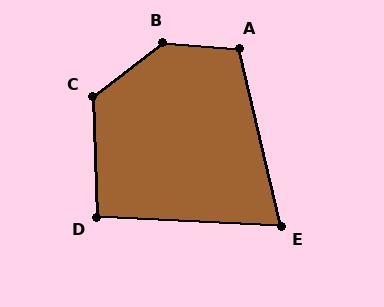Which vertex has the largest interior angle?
B, at approximately 138 degrees.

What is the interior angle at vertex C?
Approximately 126 degrees (obtuse).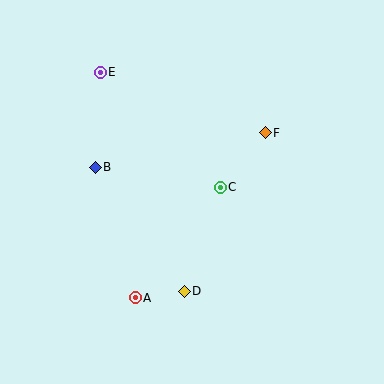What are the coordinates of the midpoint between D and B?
The midpoint between D and B is at (140, 229).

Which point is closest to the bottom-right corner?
Point D is closest to the bottom-right corner.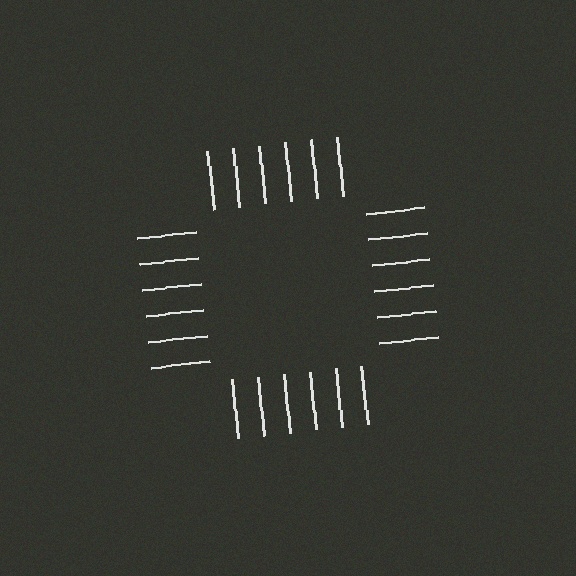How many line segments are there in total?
24 — 6 along each of the 4 edges.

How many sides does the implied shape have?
4 sides — the line-ends trace a square.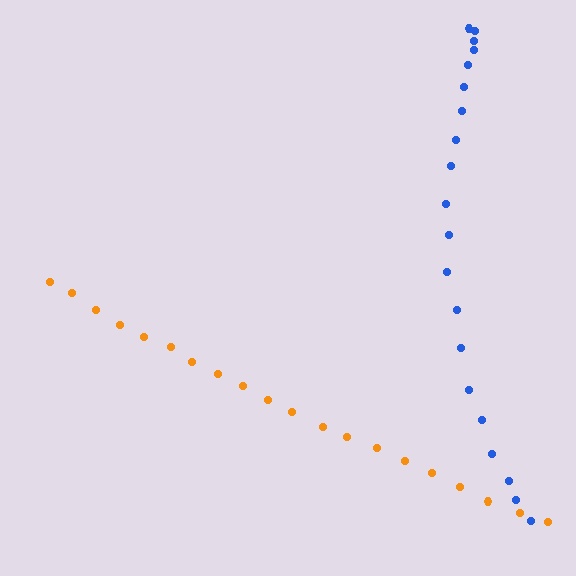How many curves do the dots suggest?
There are 2 distinct paths.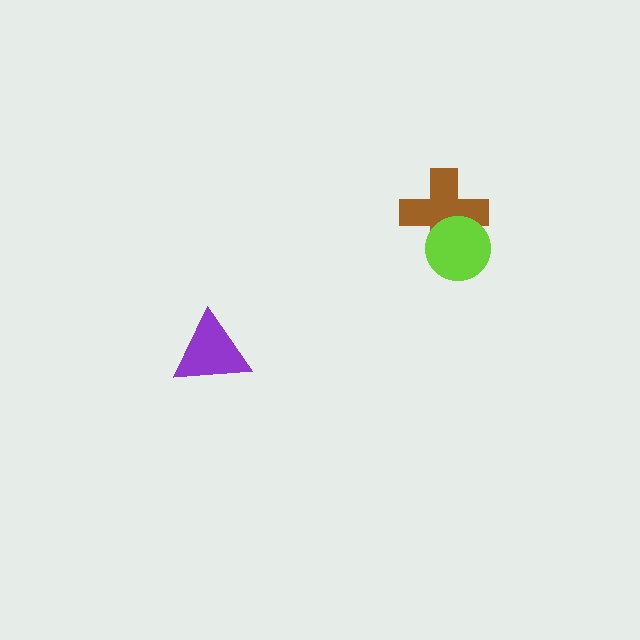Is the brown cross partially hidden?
Yes, it is partially covered by another shape.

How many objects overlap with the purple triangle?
0 objects overlap with the purple triangle.